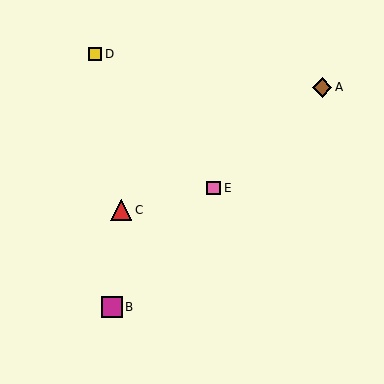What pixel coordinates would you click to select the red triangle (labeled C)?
Click at (121, 210) to select the red triangle C.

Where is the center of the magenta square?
The center of the magenta square is at (112, 307).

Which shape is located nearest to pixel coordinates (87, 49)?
The yellow square (labeled D) at (95, 54) is nearest to that location.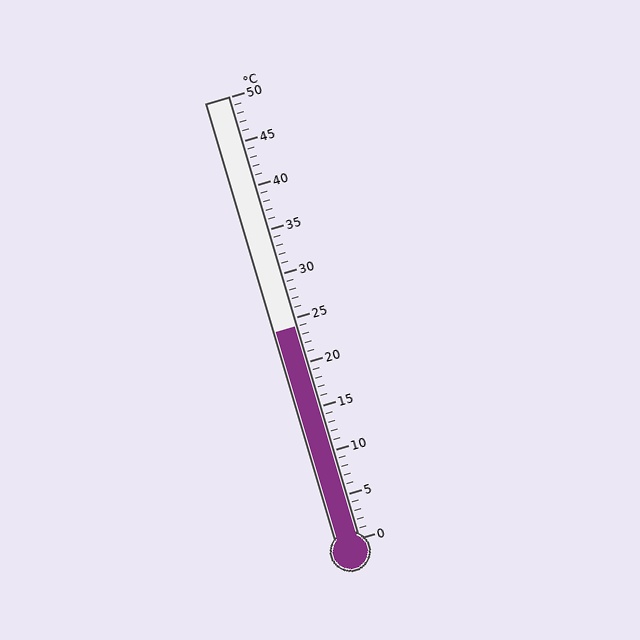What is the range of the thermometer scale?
The thermometer scale ranges from 0°C to 50°C.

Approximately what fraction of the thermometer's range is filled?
The thermometer is filled to approximately 50% of its range.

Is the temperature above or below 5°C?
The temperature is above 5°C.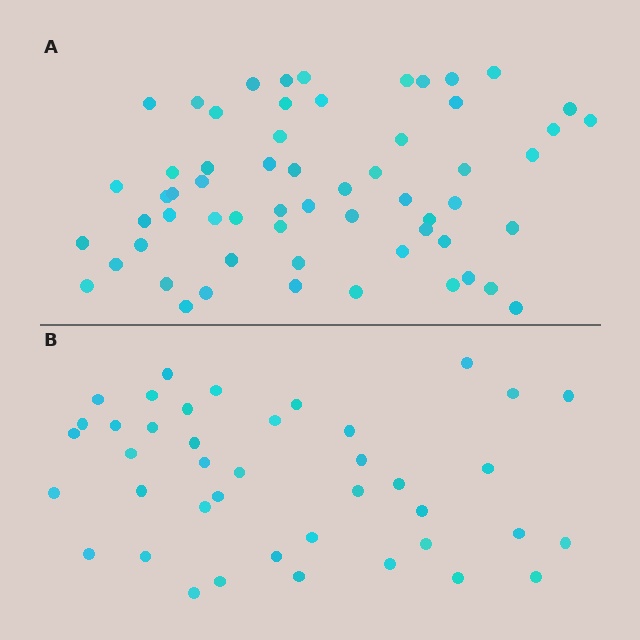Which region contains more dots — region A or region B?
Region A (the top region) has more dots.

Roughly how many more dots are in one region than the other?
Region A has approximately 20 more dots than region B.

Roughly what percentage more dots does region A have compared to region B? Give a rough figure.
About 45% more.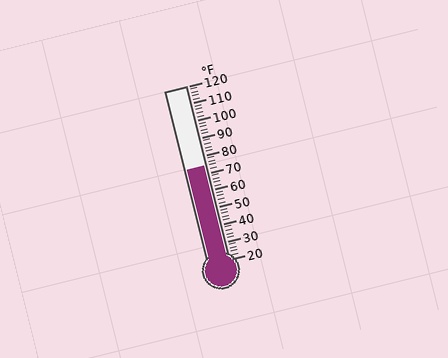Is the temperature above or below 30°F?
The temperature is above 30°F.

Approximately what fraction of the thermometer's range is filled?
The thermometer is filled to approximately 55% of its range.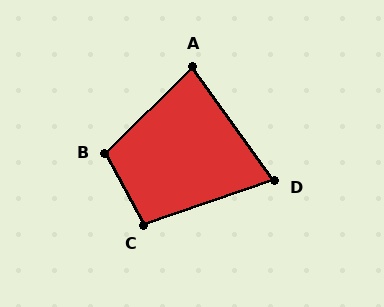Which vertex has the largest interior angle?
B, at approximately 107 degrees.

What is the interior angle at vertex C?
Approximately 99 degrees (obtuse).